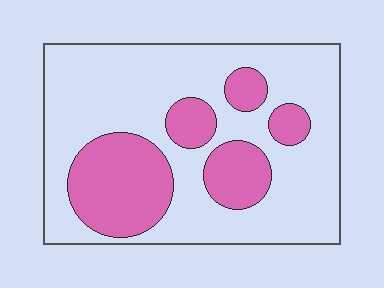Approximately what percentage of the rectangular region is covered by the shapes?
Approximately 30%.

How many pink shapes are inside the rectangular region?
5.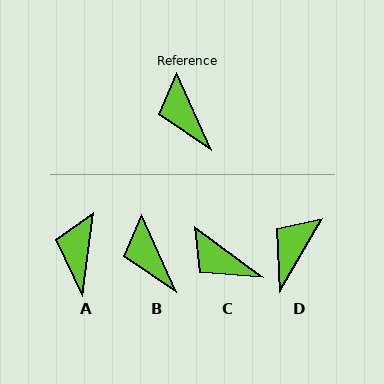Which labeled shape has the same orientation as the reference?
B.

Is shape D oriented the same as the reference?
No, it is off by about 54 degrees.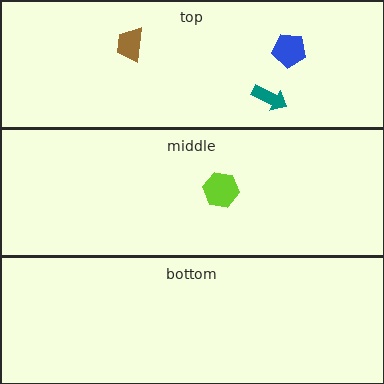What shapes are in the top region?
The blue pentagon, the teal arrow, the brown trapezoid.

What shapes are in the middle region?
The lime hexagon.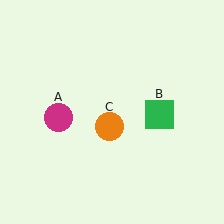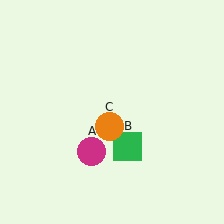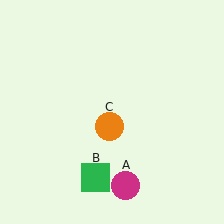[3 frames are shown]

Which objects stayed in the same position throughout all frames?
Orange circle (object C) remained stationary.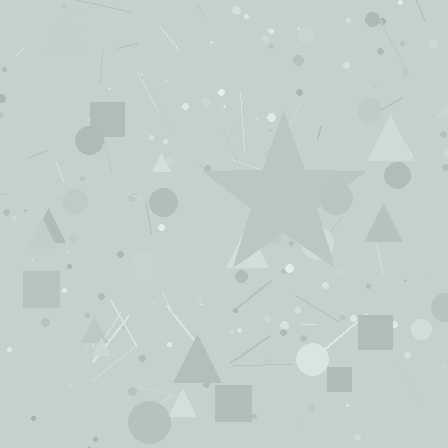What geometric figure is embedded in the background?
A star is embedded in the background.